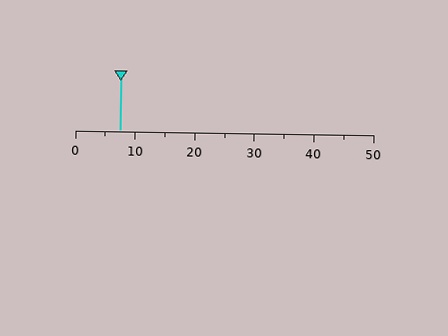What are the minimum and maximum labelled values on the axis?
The axis runs from 0 to 50.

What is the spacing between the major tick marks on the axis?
The major ticks are spaced 10 apart.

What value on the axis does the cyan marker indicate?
The marker indicates approximately 7.5.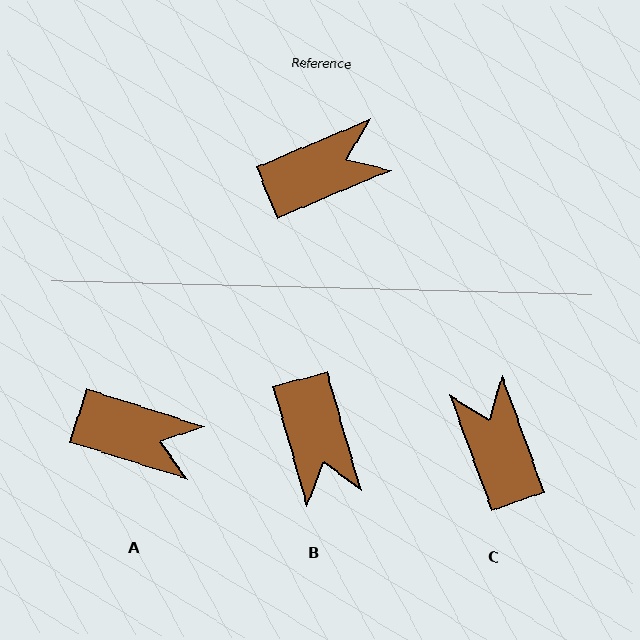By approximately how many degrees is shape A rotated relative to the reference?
Approximately 41 degrees clockwise.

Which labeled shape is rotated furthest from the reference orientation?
B, about 97 degrees away.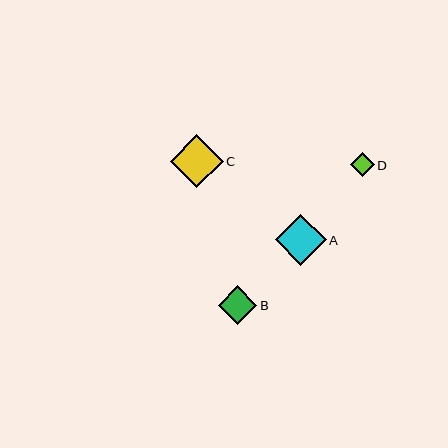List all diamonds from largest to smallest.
From largest to smallest: C, A, B, D.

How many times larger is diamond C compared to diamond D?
Diamond C is approximately 2.2 times the size of diamond D.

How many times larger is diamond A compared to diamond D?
Diamond A is approximately 2.1 times the size of diamond D.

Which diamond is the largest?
Diamond C is the largest with a size of approximately 53 pixels.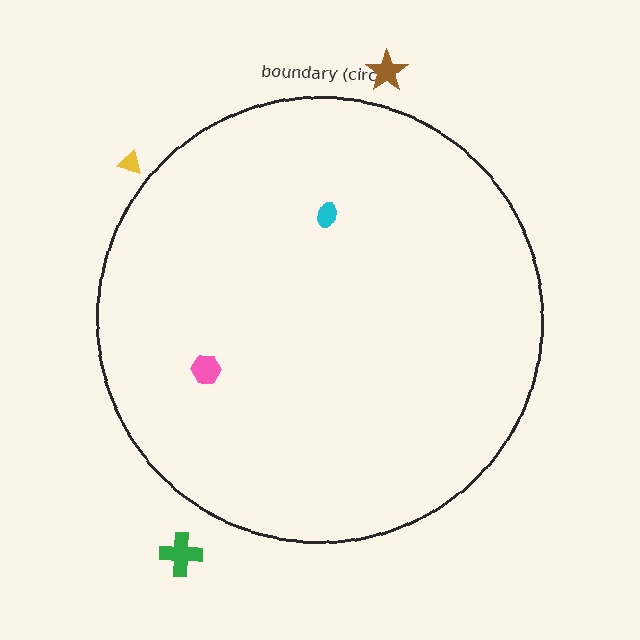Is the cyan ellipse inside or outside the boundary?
Inside.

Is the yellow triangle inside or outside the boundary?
Outside.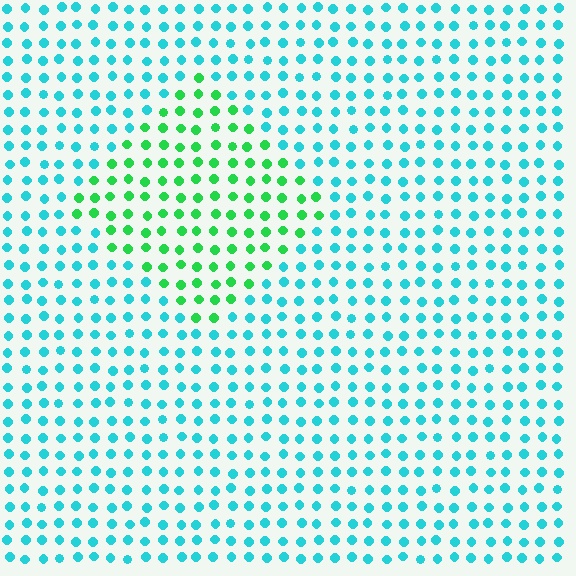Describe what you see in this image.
The image is filled with small cyan elements in a uniform arrangement. A diamond-shaped region is visible where the elements are tinted to a slightly different hue, forming a subtle color boundary.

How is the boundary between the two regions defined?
The boundary is defined purely by a slight shift in hue (about 50 degrees). Spacing, size, and orientation are identical on both sides.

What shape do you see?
I see a diamond.